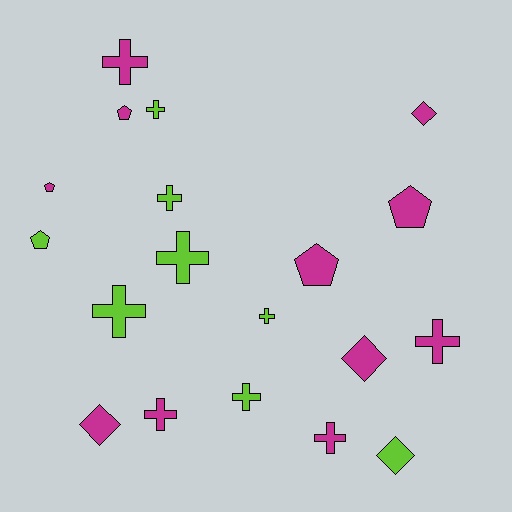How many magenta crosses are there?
There are 4 magenta crosses.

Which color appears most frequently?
Magenta, with 11 objects.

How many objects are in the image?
There are 19 objects.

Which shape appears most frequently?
Cross, with 10 objects.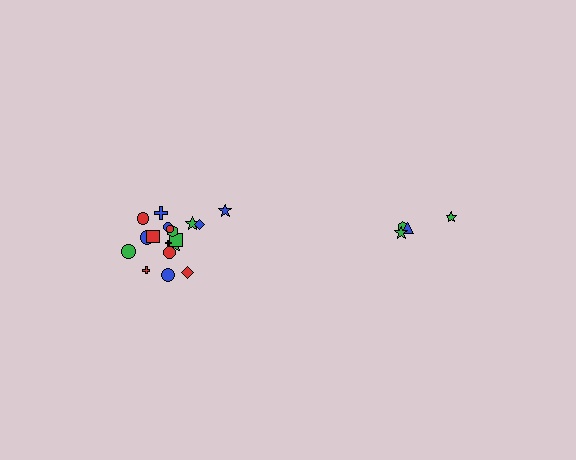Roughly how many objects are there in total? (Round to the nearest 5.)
Roughly 20 objects in total.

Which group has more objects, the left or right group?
The left group.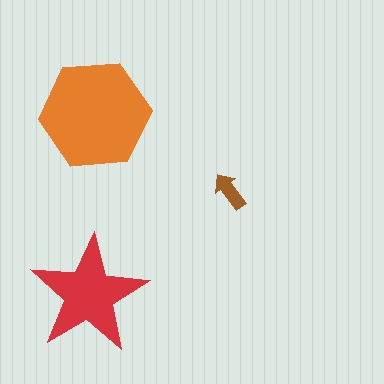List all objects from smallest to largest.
The brown arrow, the red star, the orange hexagon.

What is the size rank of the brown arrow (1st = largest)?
3rd.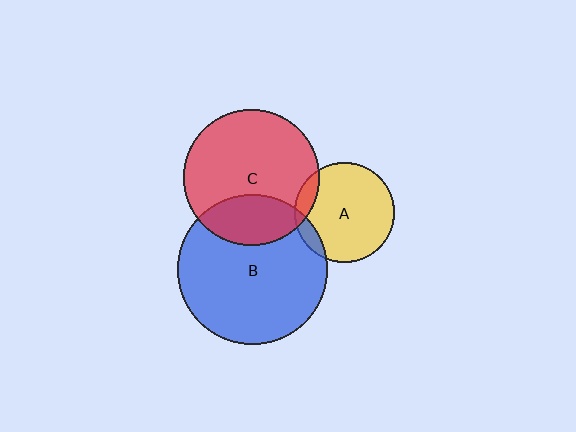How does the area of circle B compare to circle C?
Approximately 1.2 times.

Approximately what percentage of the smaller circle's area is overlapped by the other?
Approximately 10%.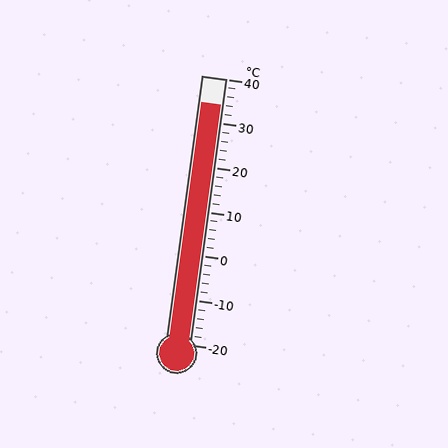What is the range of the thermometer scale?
The thermometer scale ranges from -20°C to 40°C.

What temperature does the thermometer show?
The thermometer shows approximately 34°C.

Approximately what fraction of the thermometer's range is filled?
The thermometer is filled to approximately 90% of its range.